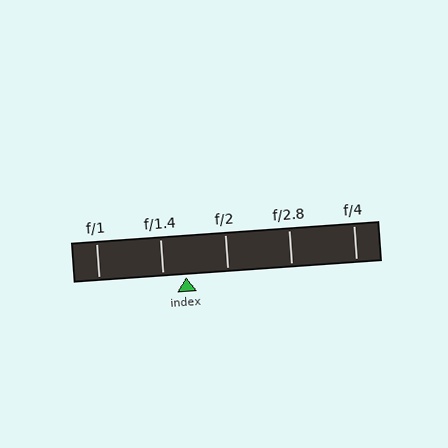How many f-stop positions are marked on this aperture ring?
There are 5 f-stop positions marked.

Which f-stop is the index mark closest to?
The index mark is closest to f/1.4.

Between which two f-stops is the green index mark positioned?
The index mark is between f/1.4 and f/2.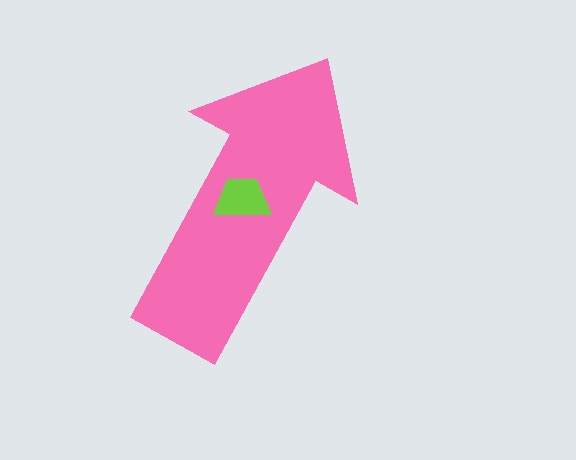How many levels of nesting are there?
2.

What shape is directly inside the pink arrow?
The lime trapezoid.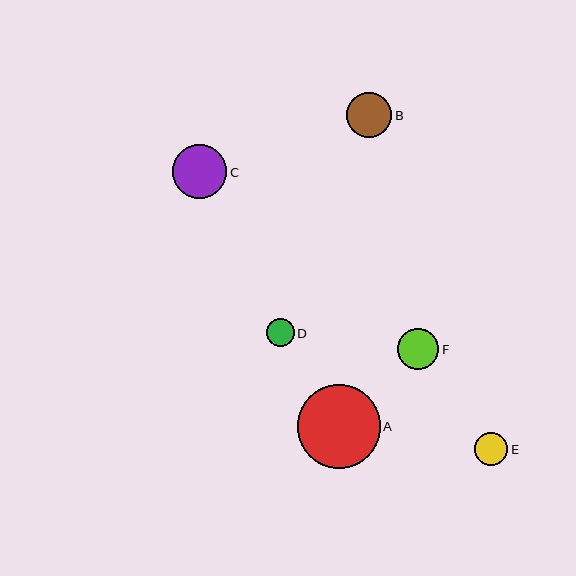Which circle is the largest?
Circle A is the largest with a size of approximately 83 pixels.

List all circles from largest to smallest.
From largest to smallest: A, C, B, F, E, D.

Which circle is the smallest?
Circle D is the smallest with a size of approximately 28 pixels.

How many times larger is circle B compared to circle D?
Circle B is approximately 1.6 times the size of circle D.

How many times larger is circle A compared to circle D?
Circle A is approximately 3.0 times the size of circle D.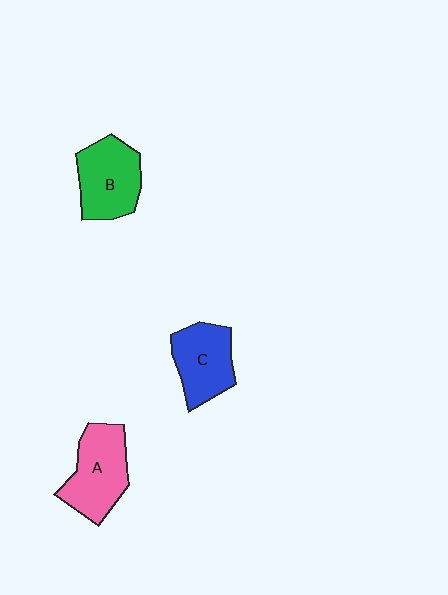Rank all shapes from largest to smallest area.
From largest to smallest: A (pink), B (green), C (blue).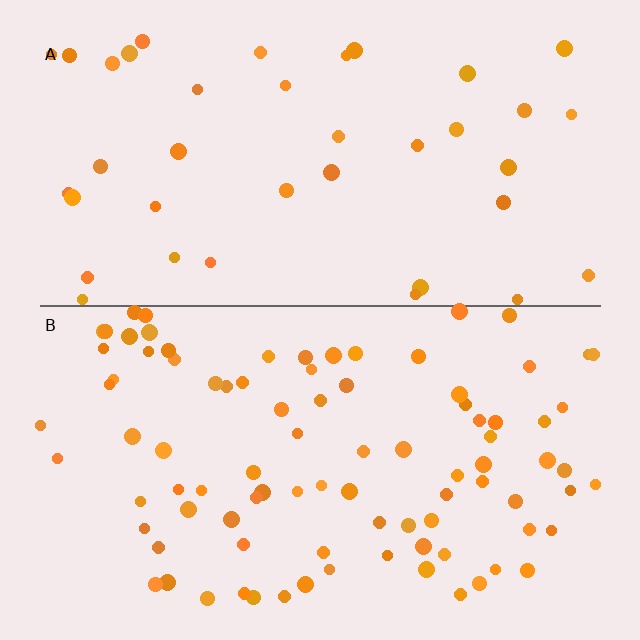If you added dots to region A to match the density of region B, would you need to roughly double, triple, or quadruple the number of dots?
Approximately double.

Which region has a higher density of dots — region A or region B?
B (the bottom).